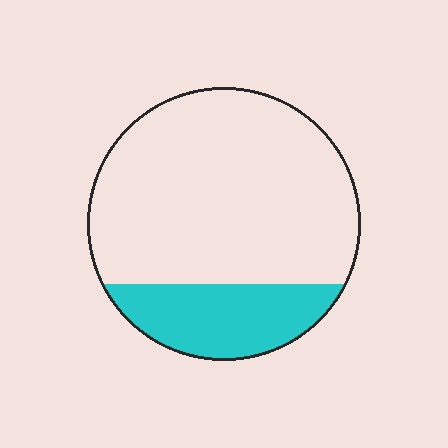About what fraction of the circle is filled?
About one quarter (1/4).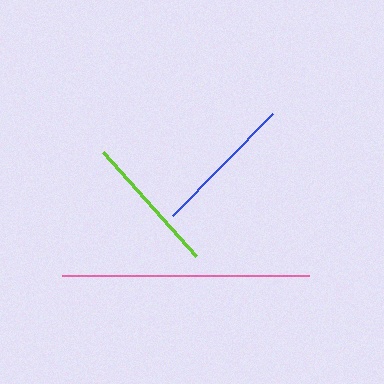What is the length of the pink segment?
The pink segment is approximately 246 pixels long.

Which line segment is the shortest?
The lime line is the shortest at approximately 139 pixels.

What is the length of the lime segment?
The lime segment is approximately 139 pixels long.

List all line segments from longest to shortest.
From longest to shortest: pink, blue, lime.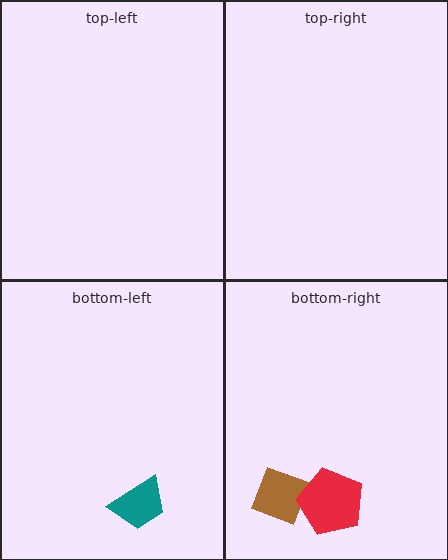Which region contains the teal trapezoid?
The bottom-left region.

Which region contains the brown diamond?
The bottom-right region.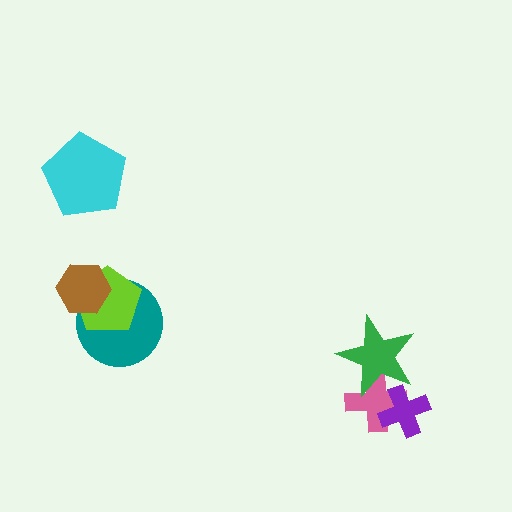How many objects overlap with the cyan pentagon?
0 objects overlap with the cyan pentagon.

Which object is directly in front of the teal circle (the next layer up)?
The lime pentagon is directly in front of the teal circle.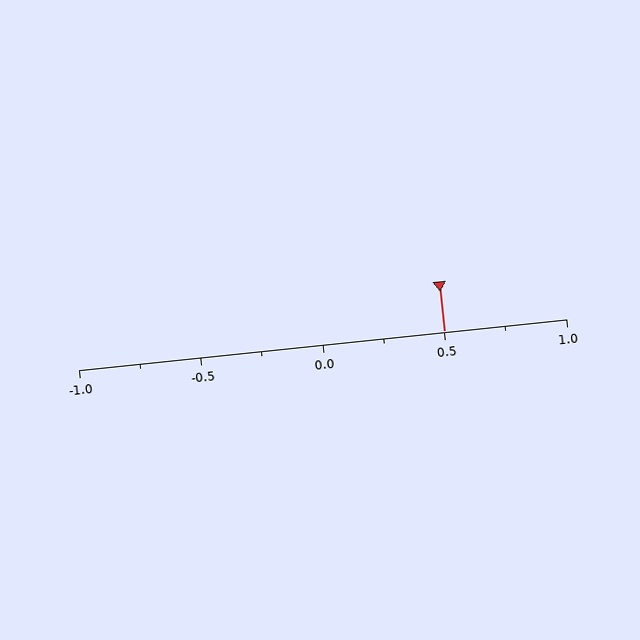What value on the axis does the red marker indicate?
The marker indicates approximately 0.5.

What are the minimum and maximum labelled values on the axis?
The axis runs from -1.0 to 1.0.